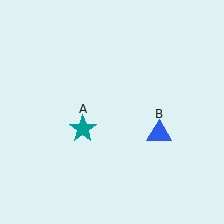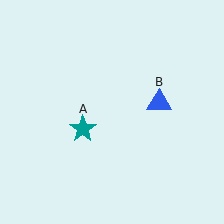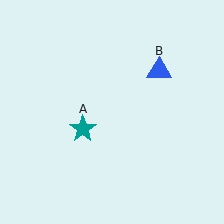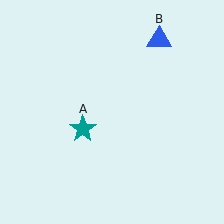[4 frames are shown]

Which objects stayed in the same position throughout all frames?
Teal star (object A) remained stationary.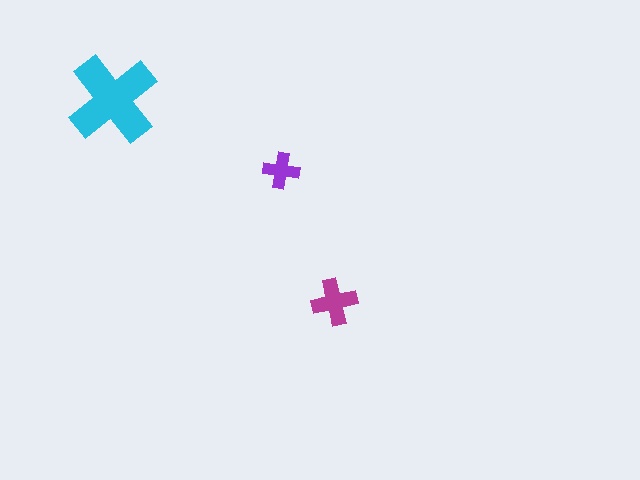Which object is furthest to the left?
The cyan cross is leftmost.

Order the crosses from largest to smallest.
the cyan one, the magenta one, the purple one.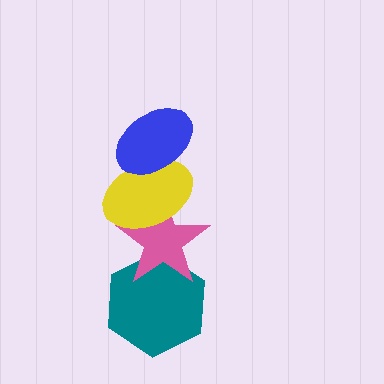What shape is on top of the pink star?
The yellow ellipse is on top of the pink star.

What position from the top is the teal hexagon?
The teal hexagon is 4th from the top.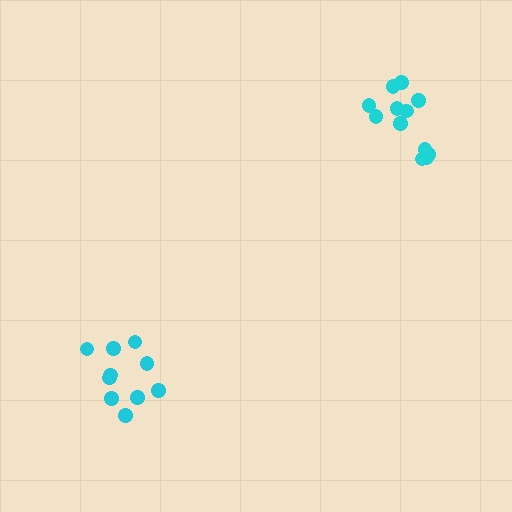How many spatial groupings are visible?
There are 2 spatial groupings.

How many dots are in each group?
Group 1: 12 dots, Group 2: 10 dots (22 total).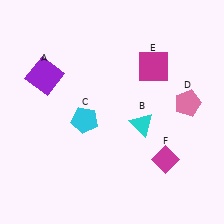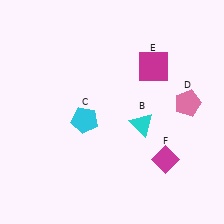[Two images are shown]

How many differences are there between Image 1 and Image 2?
There is 1 difference between the two images.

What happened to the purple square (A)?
The purple square (A) was removed in Image 2. It was in the top-left area of Image 1.